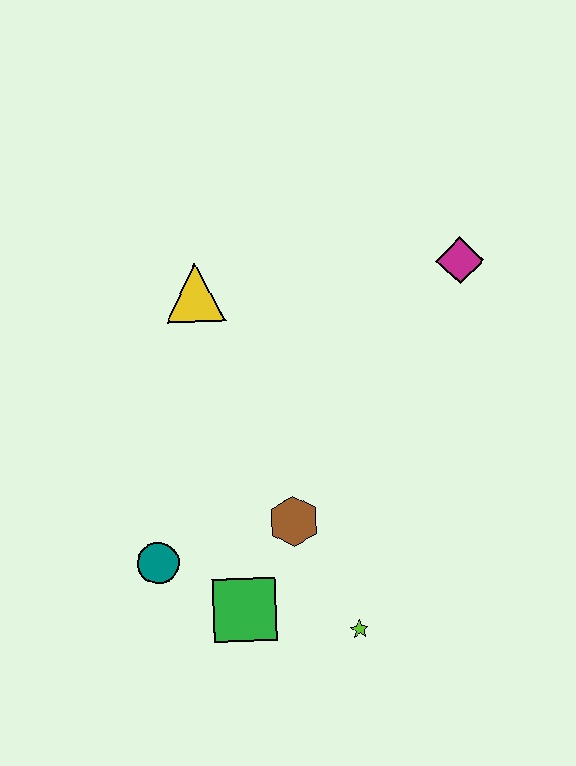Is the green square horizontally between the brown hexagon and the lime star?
No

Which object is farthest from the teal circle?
The magenta diamond is farthest from the teal circle.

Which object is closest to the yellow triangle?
The brown hexagon is closest to the yellow triangle.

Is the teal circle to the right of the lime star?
No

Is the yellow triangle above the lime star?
Yes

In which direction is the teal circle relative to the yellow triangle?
The teal circle is below the yellow triangle.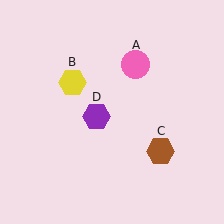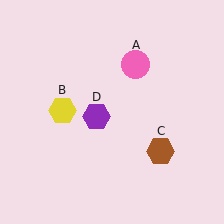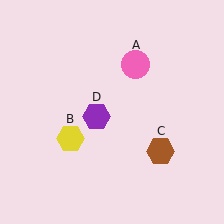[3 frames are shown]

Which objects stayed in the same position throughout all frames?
Pink circle (object A) and brown hexagon (object C) and purple hexagon (object D) remained stationary.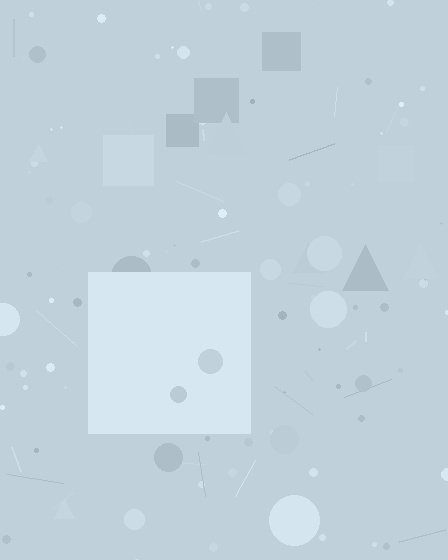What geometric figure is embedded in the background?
A square is embedded in the background.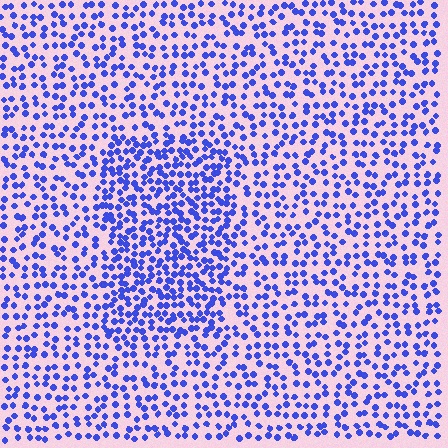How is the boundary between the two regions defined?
The boundary is defined by a change in element density (approximately 1.7x ratio). All elements are the same color, size, and shape.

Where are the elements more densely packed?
The elements are more densely packed inside the rectangle boundary.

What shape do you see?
I see a rectangle.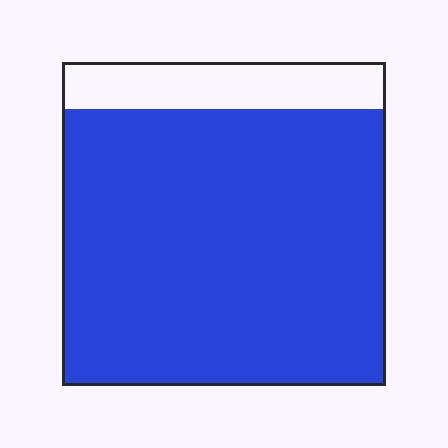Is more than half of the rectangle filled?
Yes.